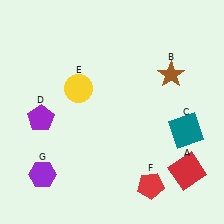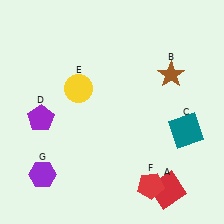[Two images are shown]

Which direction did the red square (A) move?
The red square (A) moved left.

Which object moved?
The red square (A) moved left.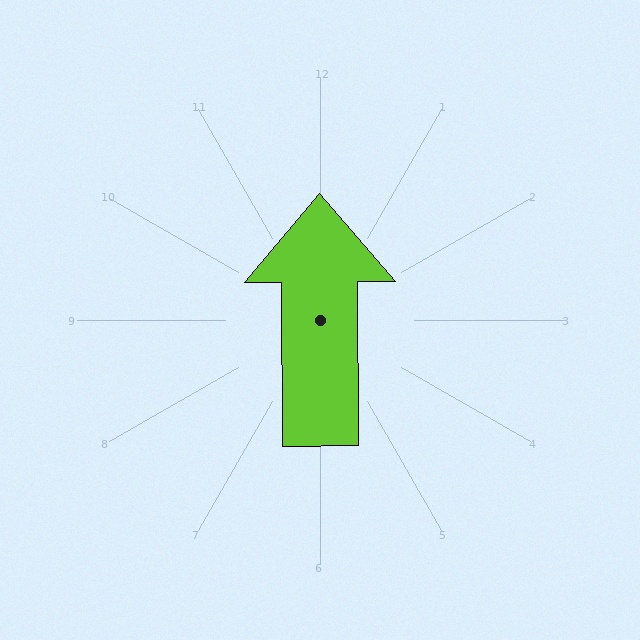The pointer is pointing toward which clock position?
Roughly 12 o'clock.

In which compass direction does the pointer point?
North.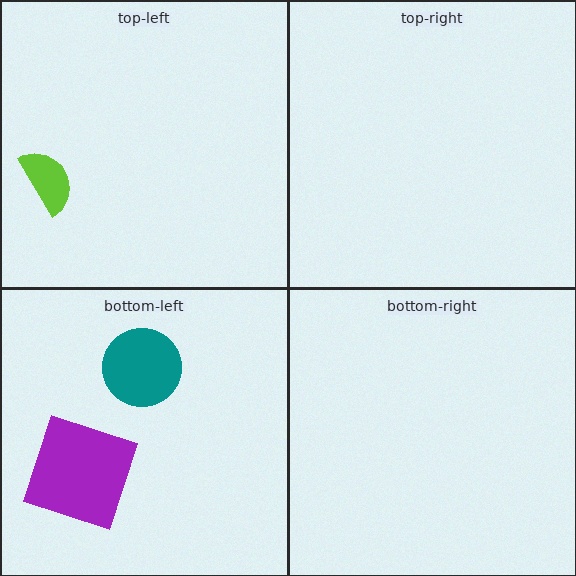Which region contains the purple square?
The bottom-left region.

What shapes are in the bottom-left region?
The purple square, the teal circle.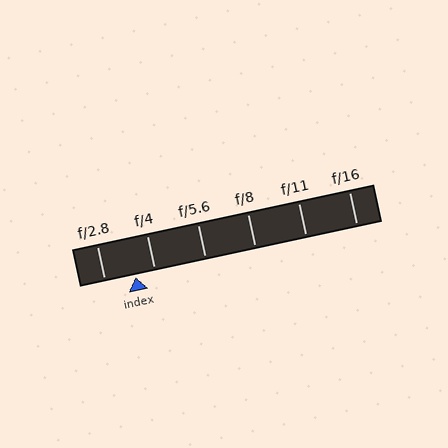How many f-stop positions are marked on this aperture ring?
There are 6 f-stop positions marked.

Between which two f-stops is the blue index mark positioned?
The index mark is between f/2.8 and f/4.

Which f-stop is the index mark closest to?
The index mark is closest to f/4.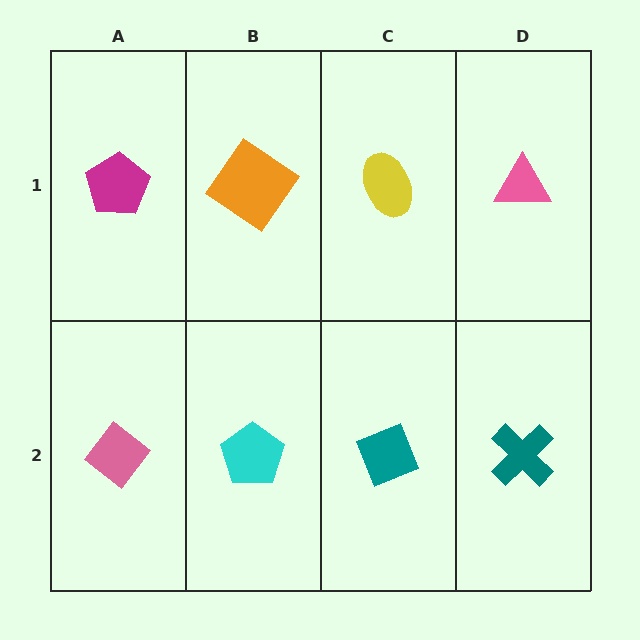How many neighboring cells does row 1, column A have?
2.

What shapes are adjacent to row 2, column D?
A pink triangle (row 1, column D), a teal diamond (row 2, column C).